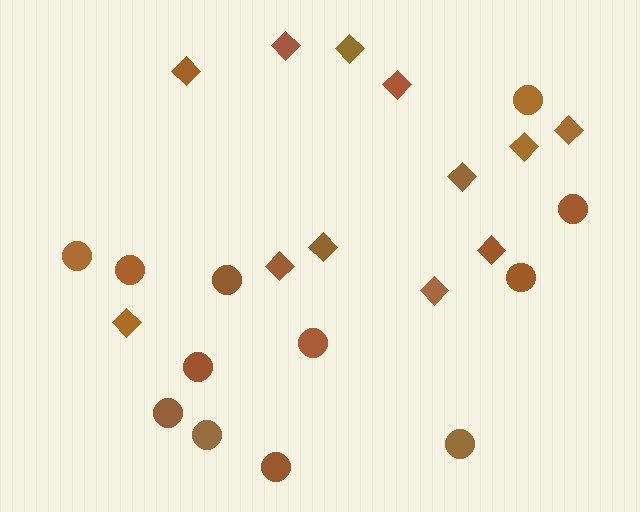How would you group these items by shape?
There are 2 groups: one group of circles (12) and one group of diamonds (12).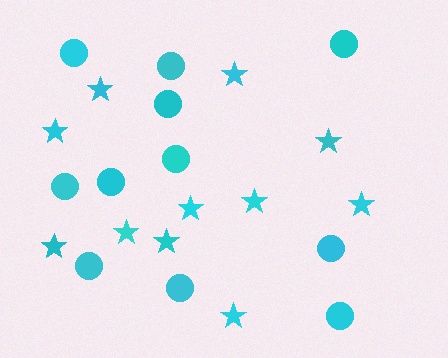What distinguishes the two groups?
There are 2 groups: one group of stars (11) and one group of circles (11).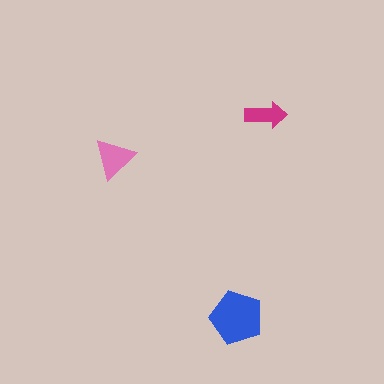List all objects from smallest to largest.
The magenta arrow, the pink triangle, the blue pentagon.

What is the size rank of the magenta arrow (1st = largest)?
3rd.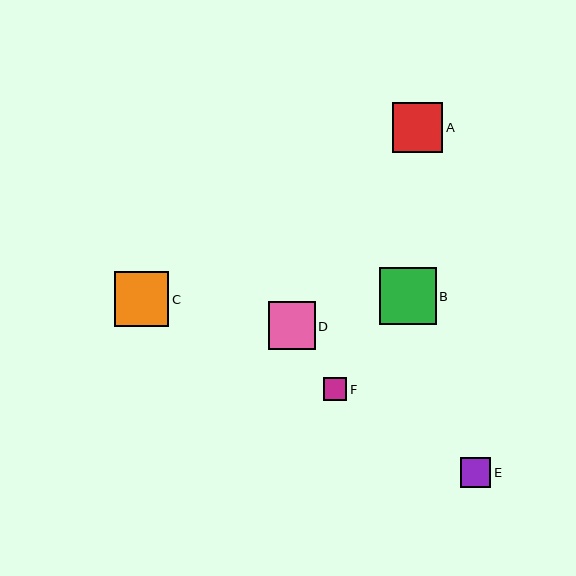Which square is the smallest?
Square F is the smallest with a size of approximately 23 pixels.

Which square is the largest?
Square B is the largest with a size of approximately 57 pixels.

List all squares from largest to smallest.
From largest to smallest: B, C, A, D, E, F.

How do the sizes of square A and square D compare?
Square A and square D are approximately the same size.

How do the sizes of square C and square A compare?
Square C and square A are approximately the same size.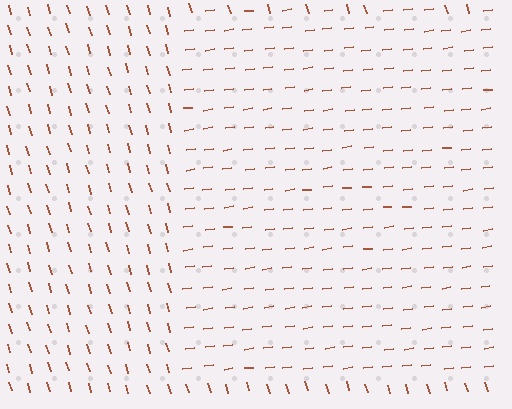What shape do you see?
I see a rectangle.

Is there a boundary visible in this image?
Yes, there is a texture boundary formed by a change in line orientation.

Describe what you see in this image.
The image is filled with small brown line segments. A rectangle region in the image has lines oriented differently from the surrounding lines, creating a visible texture boundary.